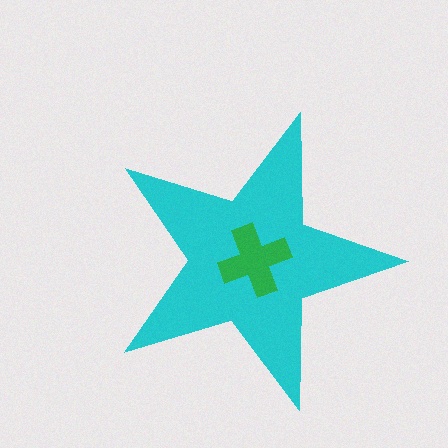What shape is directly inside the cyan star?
The green cross.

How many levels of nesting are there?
2.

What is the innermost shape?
The green cross.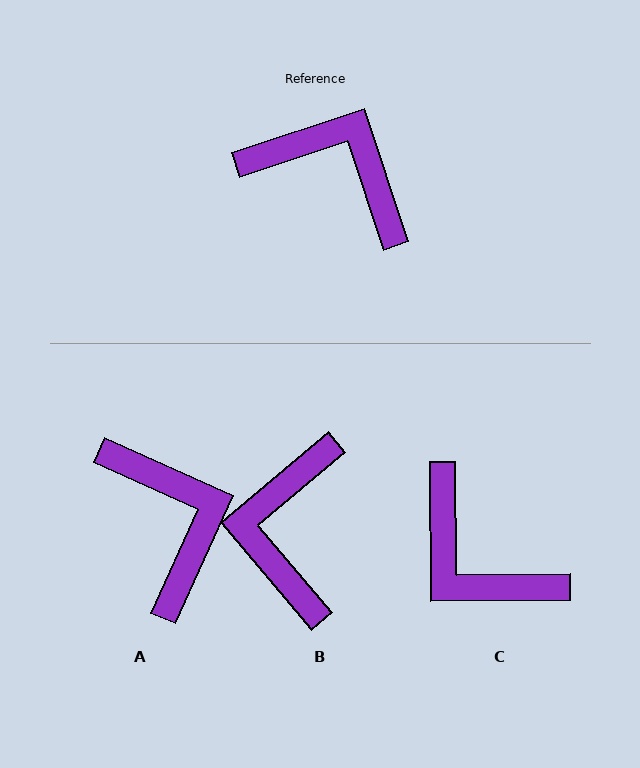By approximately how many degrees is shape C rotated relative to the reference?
Approximately 162 degrees counter-clockwise.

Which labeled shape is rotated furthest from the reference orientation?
C, about 162 degrees away.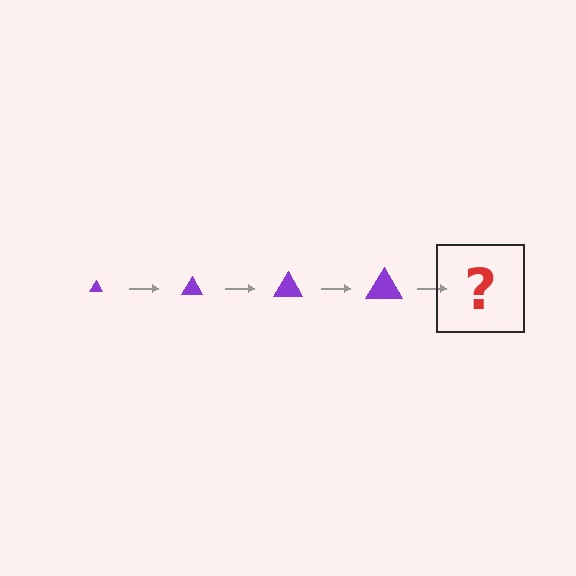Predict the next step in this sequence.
The next step is a purple triangle, larger than the previous one.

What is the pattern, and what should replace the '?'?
The pattern is that the triangle gets progressively larger each step. The '?' should be a purple triangle, larger than the previous one.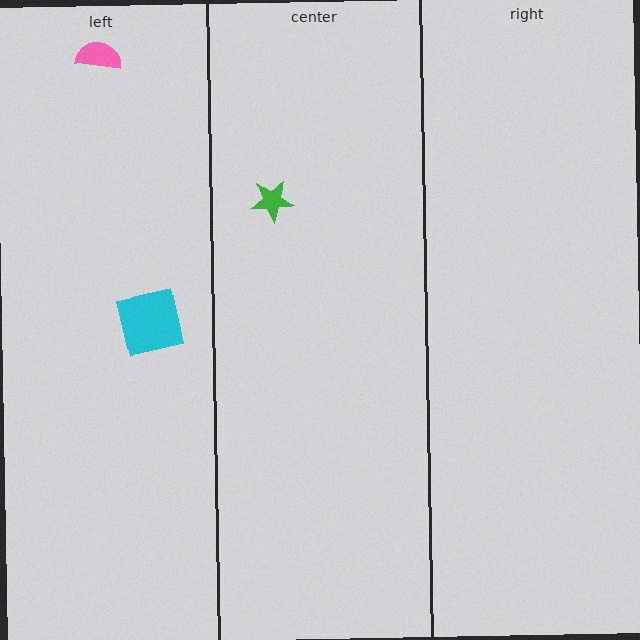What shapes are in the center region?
The green star.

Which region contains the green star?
The center region.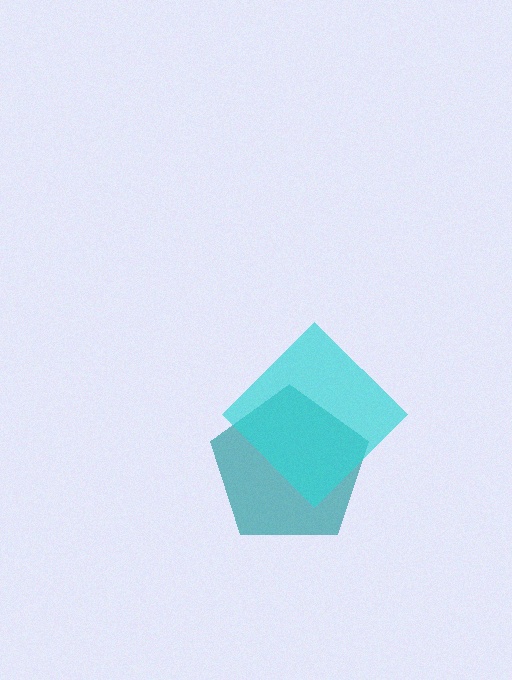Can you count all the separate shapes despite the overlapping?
Yes, there are 2 separate shapes.